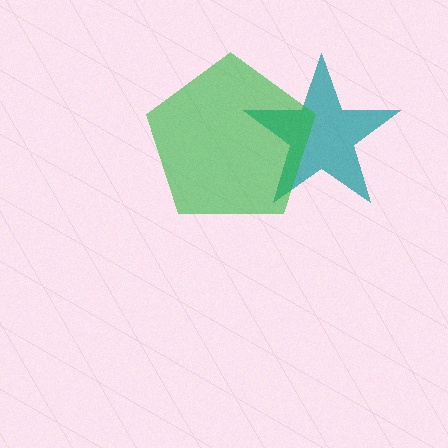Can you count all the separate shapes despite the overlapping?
Yes, there are 2 separate shapes.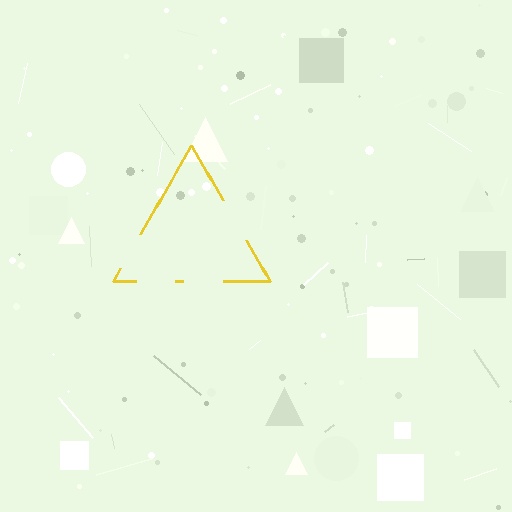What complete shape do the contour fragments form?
The contour fragments form a triangle.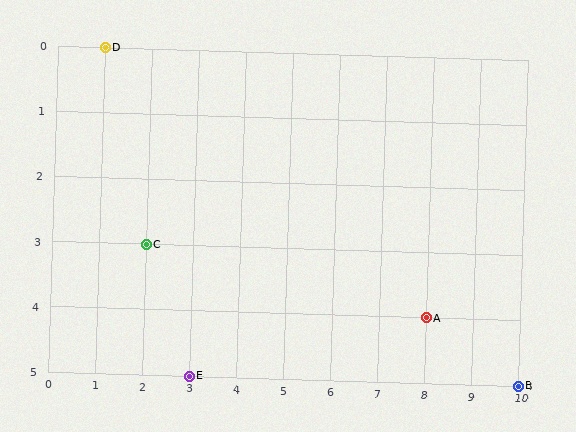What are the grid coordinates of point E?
Point E is at grid coordinates (3, 5).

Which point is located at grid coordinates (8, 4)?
Point A is at (8, 4).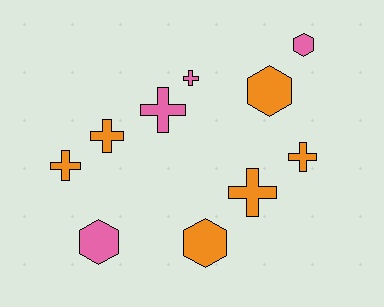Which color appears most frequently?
Orange, with 6 objects.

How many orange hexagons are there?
There are 2 orange hexagons.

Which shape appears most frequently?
Cross, with 6 objects.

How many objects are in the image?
There are 10 objects.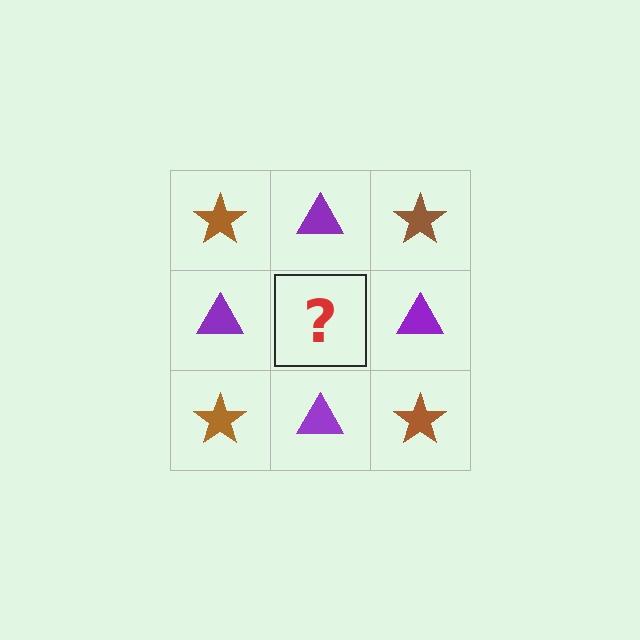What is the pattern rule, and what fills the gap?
The rule is that it alternates brown star and purple triangle in a checkerboard pattern. The gap should be filled with a brown star.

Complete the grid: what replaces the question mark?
The question mark should be replaced with a brown star.